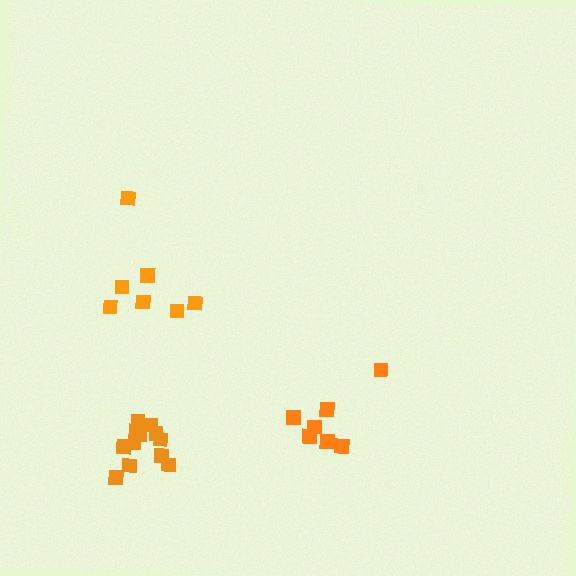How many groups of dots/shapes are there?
There are 3 groups.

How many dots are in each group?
Group 1: 7 dots, Group 2: 12 dots, Group 3: 7 dots (26 total).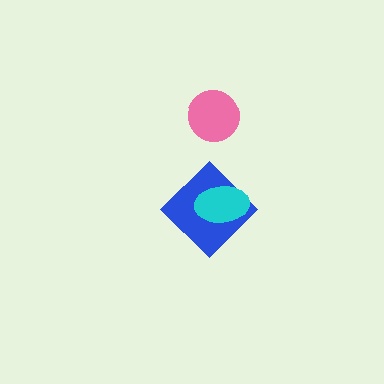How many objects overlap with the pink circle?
0 objects overlap with the pink circle.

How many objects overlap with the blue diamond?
1 object overlaps with the blue diamond.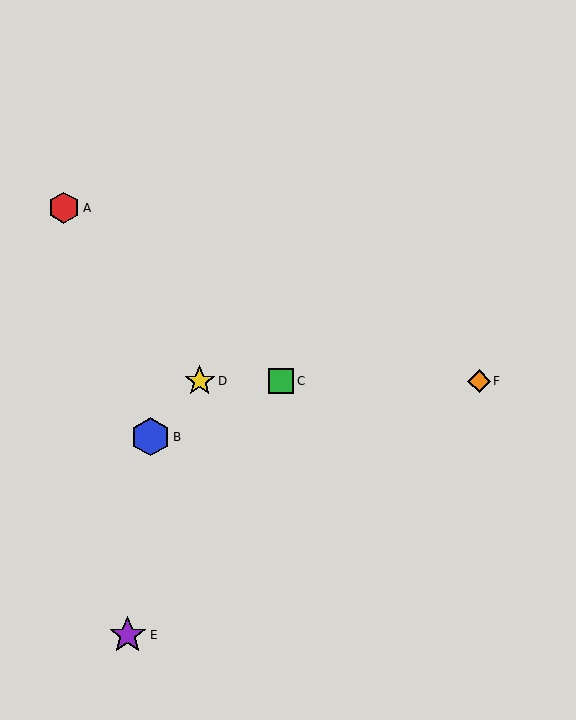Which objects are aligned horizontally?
Objects C, D, F are aligned horizontally.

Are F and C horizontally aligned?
Yes, both are at y≈381.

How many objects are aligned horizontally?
3 objects (C, D, F) are aligned horizontally.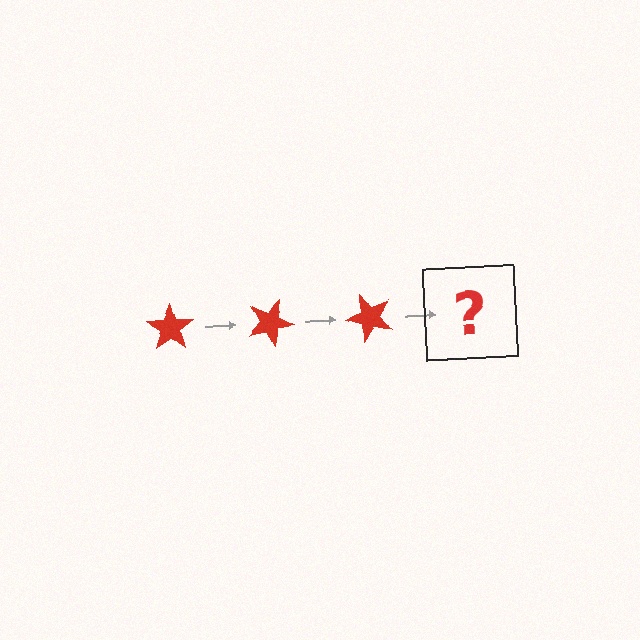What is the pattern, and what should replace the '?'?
The pattern is that the star rotates 25 degrees each step. The '?' should be a red star rotated 75 degrees.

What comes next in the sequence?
The next element should be a red star rotated 75 degrees.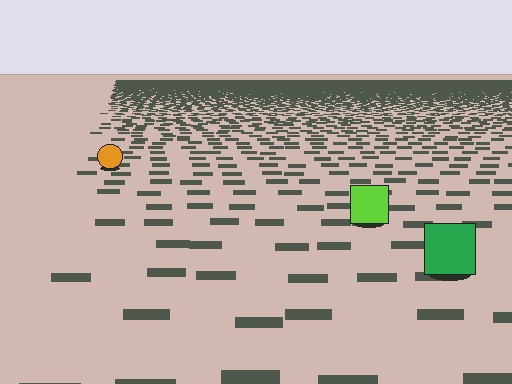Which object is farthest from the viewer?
The orange circle is farthest from the viewer. It appears smaller and the ground texture around it is denser.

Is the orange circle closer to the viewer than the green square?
No. The green square is closer — you can tell from the texture gradient: the ground texture is coarser near it.